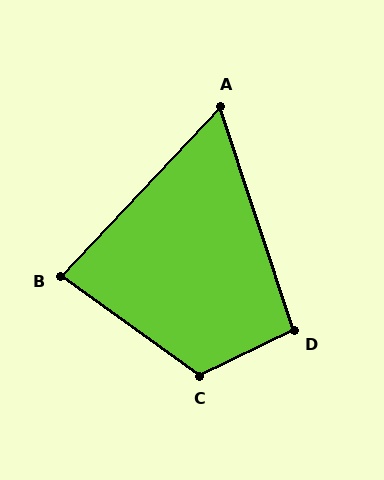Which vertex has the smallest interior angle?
A, at approximately 62 degrees.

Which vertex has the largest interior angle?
C, at approximately 118 degrees.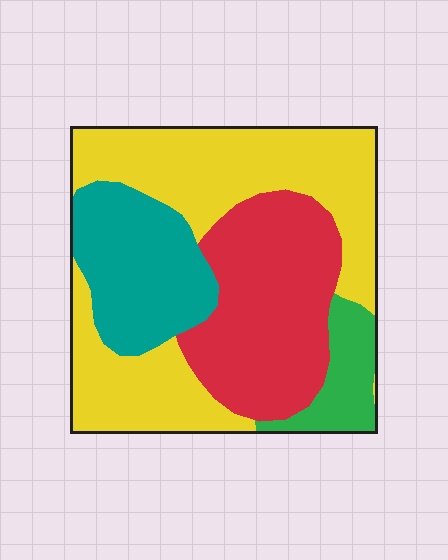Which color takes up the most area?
Yellow, at roughly 45%.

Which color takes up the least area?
Green, at roughly 10%.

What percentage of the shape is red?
Red takes up about one quarter (1/4) of the shape.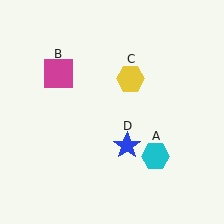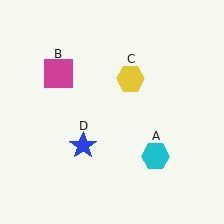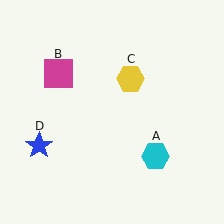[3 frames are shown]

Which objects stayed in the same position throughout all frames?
Cyan hexagon (object A) and magenta square (object B) and yellow hexagon (object C) remained stationary.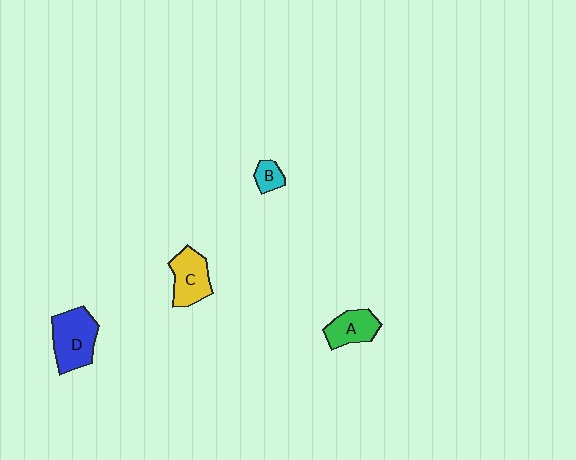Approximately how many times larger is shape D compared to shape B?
Approximately 3.0 times.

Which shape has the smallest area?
Shape B (cyan).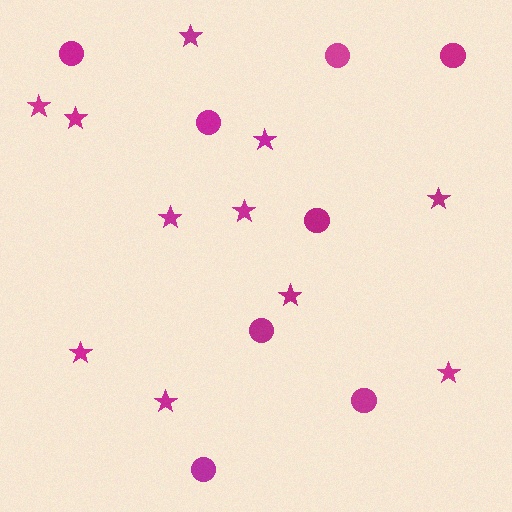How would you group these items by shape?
There are 2 groups: one group of circles (8) and one group of stars (11).